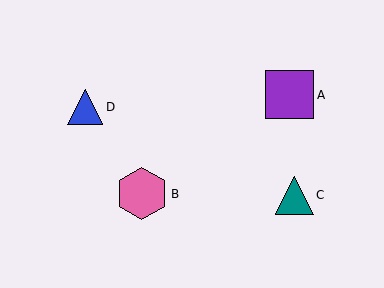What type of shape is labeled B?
Shape B is a pink hexagon.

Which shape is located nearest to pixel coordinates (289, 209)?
The teal triangle (labeled C) at (295, 195) is nearest to that location.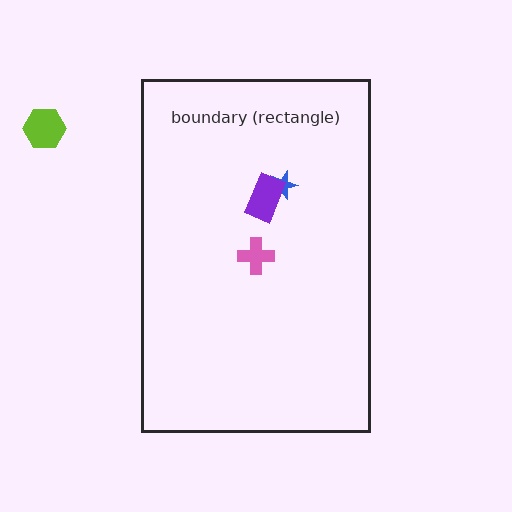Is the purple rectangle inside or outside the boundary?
Inside.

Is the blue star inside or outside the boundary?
Inside.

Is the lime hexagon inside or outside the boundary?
Outside.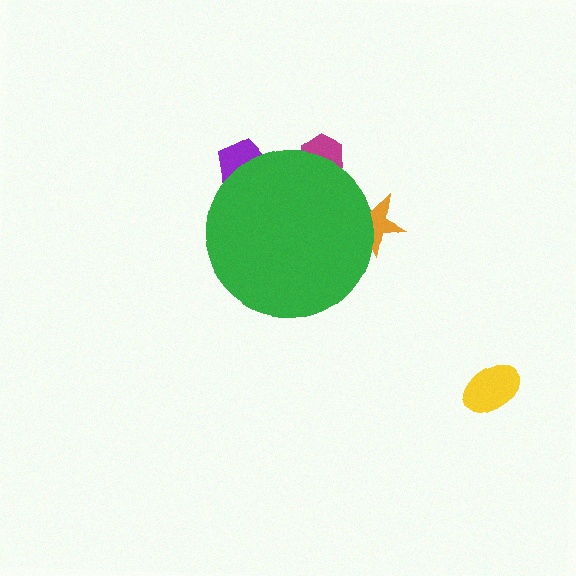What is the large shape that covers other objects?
A green circle.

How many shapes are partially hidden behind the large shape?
3 shapes are partially hidden.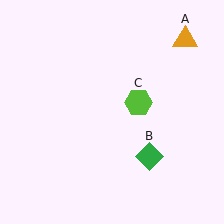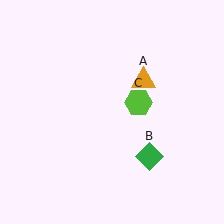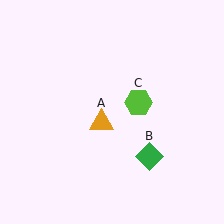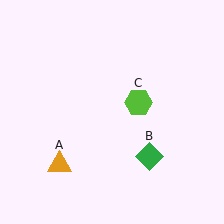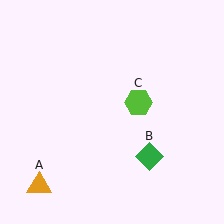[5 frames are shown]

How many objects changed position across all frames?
1 object changed position: orange triangle (object A).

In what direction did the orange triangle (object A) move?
The orange triangle (object A) moved down and to the left.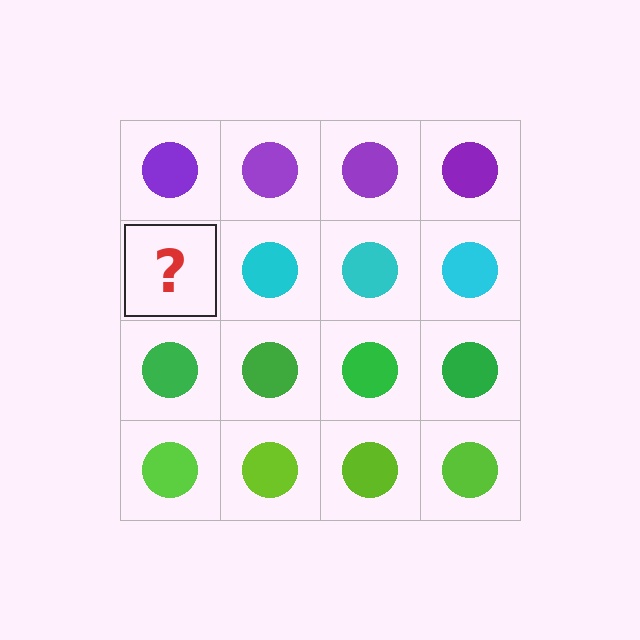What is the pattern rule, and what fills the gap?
The rule is that each row has a consistent color. The gap should be filled with a cyan circle.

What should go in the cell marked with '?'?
The missing cell should contain a cyan circle.